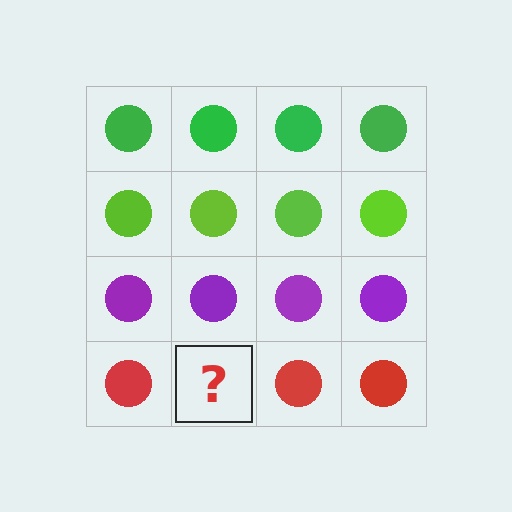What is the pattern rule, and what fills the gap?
The rule is that each row has a consistent color. The gap should be filled with a red circle.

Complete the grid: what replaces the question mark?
The question mark should be replaced with a red circle.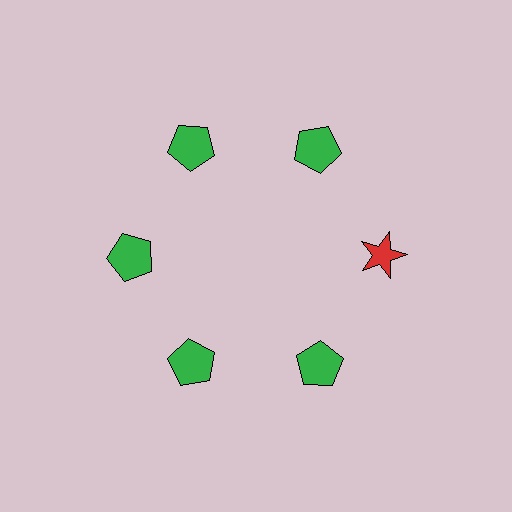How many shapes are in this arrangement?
There are 6 shapes arranged in a ring pattern.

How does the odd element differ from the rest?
It differs in both color (red instead of green) and shape (star instead of pentagon).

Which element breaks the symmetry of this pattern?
The red star at roughly the 3 o'clock position breaks the symmetry. All other shapes are green pentagons.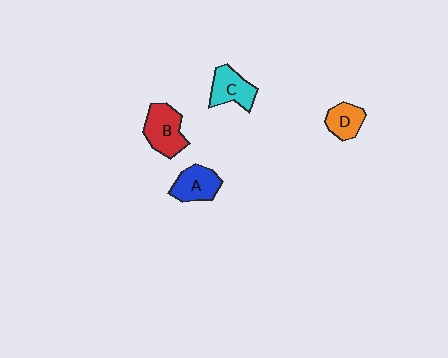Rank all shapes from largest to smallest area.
From largest to smallest: B (red), C (cyan), A (blue), D (orange).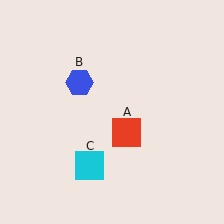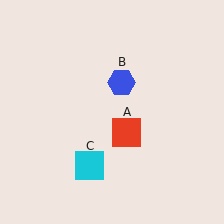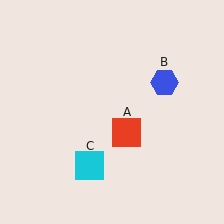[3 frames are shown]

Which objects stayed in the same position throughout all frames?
Red square (object A) and cyan square (object C) remained stationary.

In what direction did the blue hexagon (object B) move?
The blue hexagon (object B) moved right.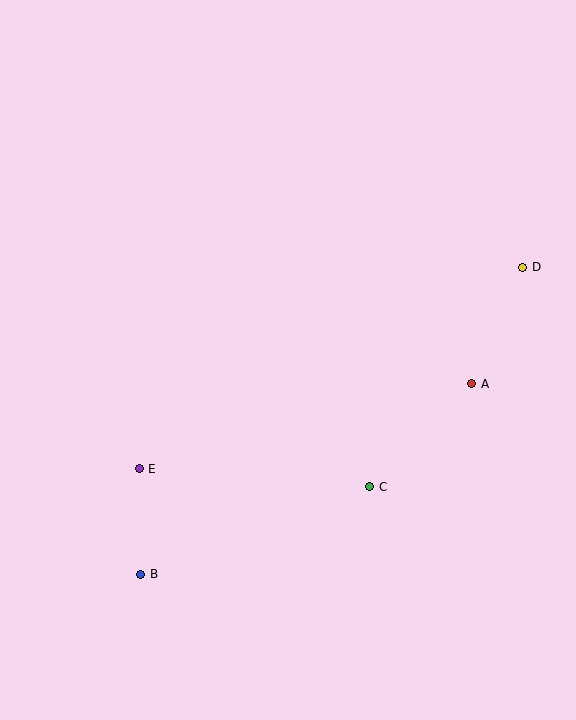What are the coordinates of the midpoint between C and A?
The midpoint between C and A is at (421, 435).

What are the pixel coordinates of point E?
Point E is at (139, 469).